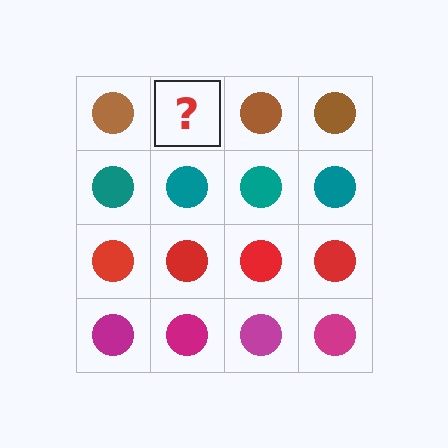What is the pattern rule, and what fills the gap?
The rule is that each row has a consistent color. The gap should be filled with a brown circle.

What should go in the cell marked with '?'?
The missing cell should contain a brown circle.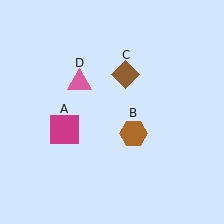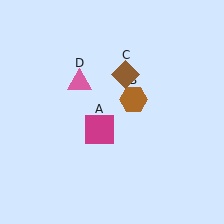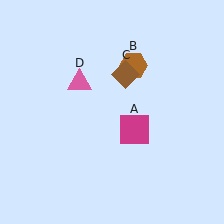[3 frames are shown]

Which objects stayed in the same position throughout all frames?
Brown diamond (object C) and pink triangle (object D) remained stationary.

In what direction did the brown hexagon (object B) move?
The brown hexagon (object B) moved up.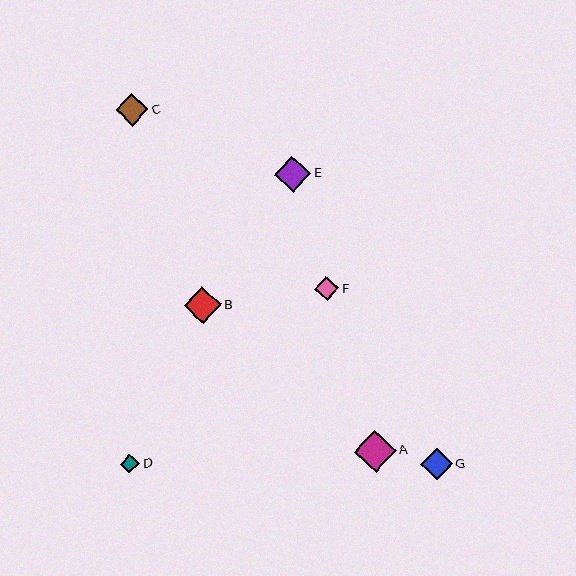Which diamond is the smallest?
Diamond D is the smallest with a size of approximately 19 pixels.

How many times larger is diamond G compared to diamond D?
Diamond G is approximately 1.7 times the size of diamond D.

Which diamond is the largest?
Diamond A is the largest with a size of approximately 41 pixels.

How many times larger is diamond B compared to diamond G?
Diamond B is approximately 1.1 times the size of diamond G.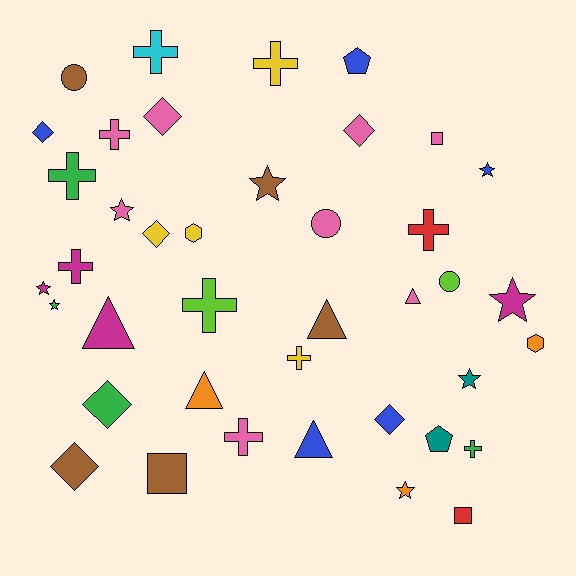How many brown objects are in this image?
There are 5 brown objects.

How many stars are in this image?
There are 8 stars.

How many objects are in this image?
There are 40 objects.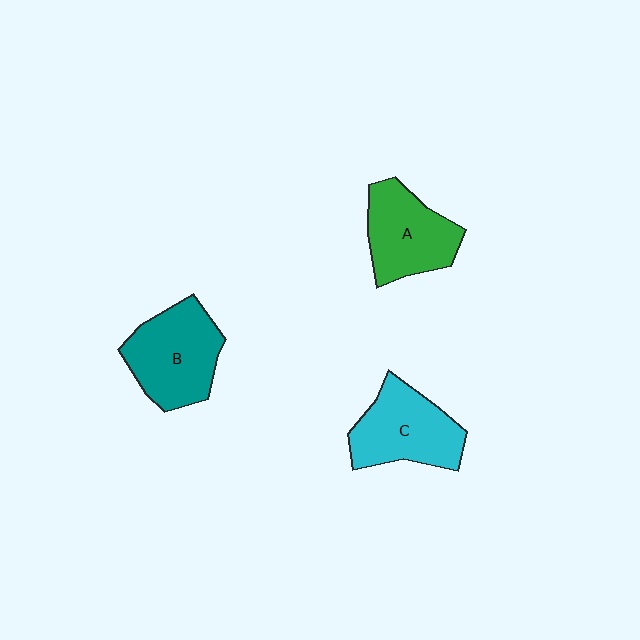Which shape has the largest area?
Shape B (teal).